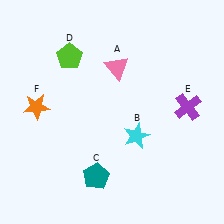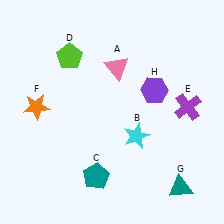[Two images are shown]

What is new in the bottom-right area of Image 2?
A teal triangle (G) was added in the bottom-right area of Image 2.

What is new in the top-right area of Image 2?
A purple hexagon (H) was added in the top-right area of Image 2.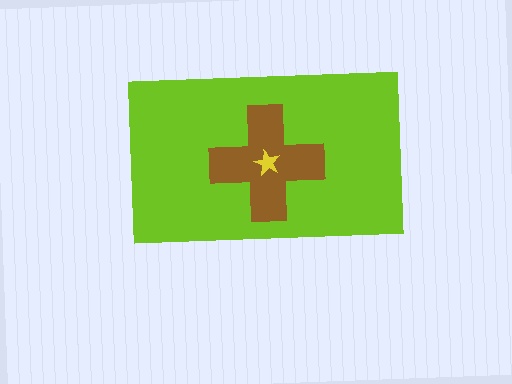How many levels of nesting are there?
3.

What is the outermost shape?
The lime rectangle.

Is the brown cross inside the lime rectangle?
Yes.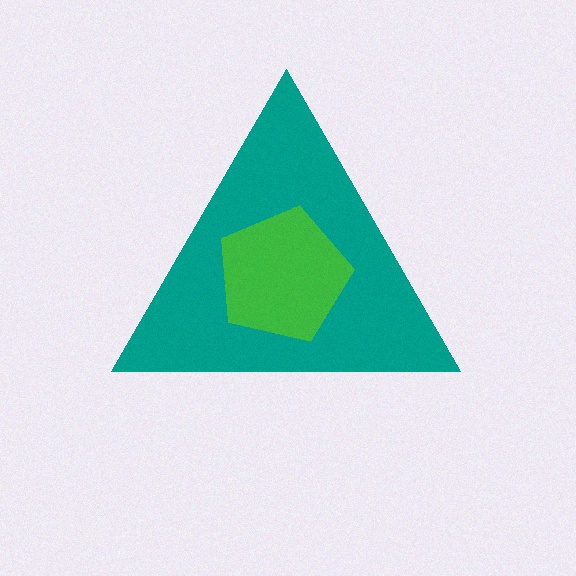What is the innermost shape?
The green pentagon.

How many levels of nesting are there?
2.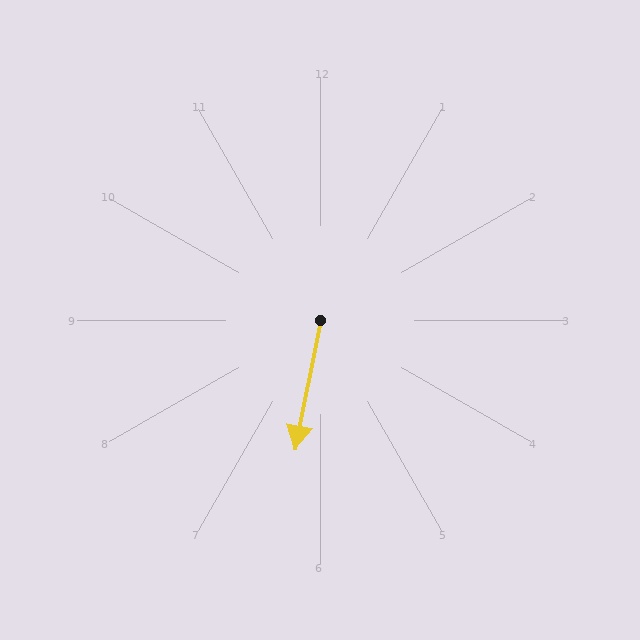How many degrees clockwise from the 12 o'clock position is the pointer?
Approximately 191 degrees.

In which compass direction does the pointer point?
South.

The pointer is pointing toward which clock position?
Roughly 6 o'clock.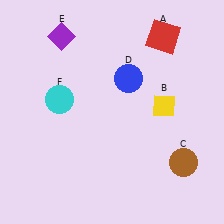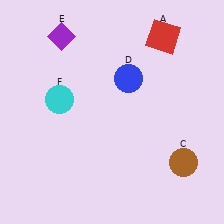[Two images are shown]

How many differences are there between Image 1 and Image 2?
There is 1 difference between the two images.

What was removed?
The yellow diamond (B) was removed in Image 2.